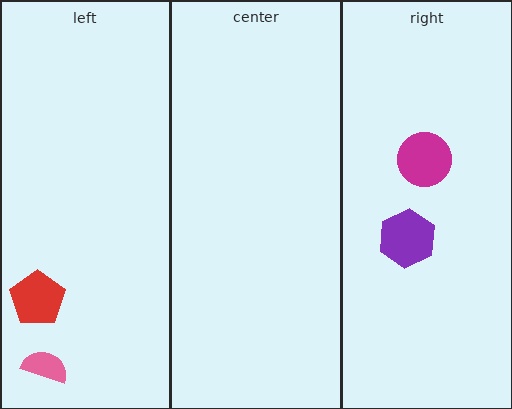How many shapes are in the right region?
2.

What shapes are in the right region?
The magenta circle, the purple hexagon.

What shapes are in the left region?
The red pentagon, the pink semicircle.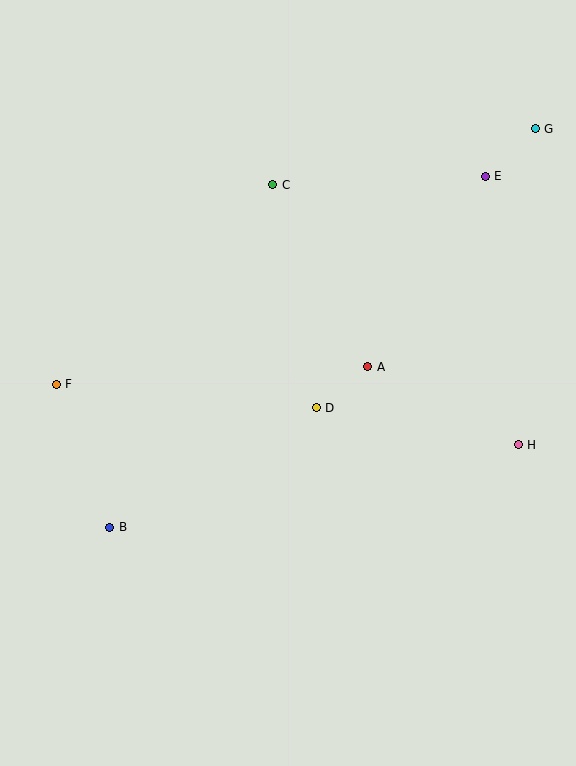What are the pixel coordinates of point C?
Point C is at (273, 185).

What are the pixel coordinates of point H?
Point H is at (518, 445).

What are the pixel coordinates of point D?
Point D is at (316, 408).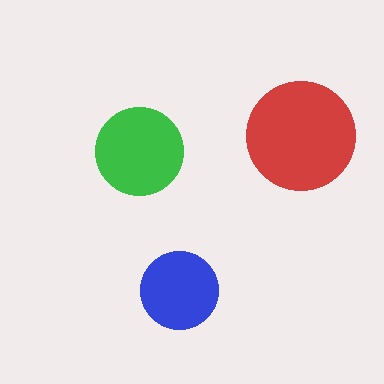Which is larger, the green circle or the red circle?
The red one.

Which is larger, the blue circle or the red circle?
The red one.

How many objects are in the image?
There are 3 objects in the image.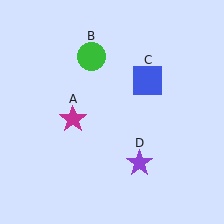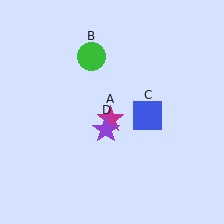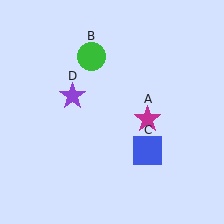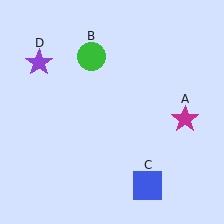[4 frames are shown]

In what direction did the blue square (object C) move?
The blue square (object C) moved down.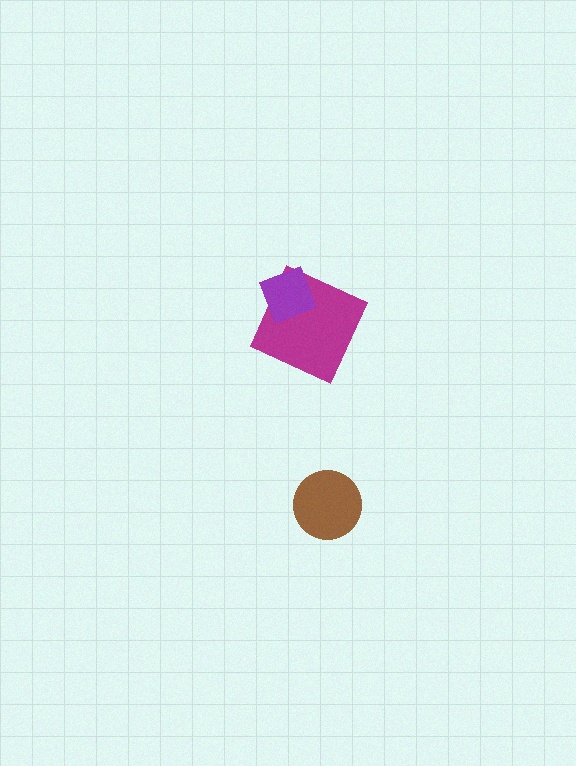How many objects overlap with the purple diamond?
1 object overlaps with the purple diamond.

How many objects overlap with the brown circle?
0 objects overlap with the brown circle.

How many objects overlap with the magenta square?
1 object overlaps with the magenta square.